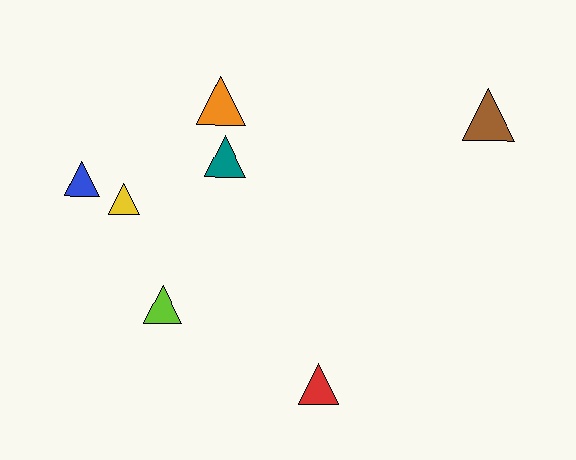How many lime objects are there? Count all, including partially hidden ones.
There is 1 lime object.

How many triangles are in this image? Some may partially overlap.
There are 7 triangles.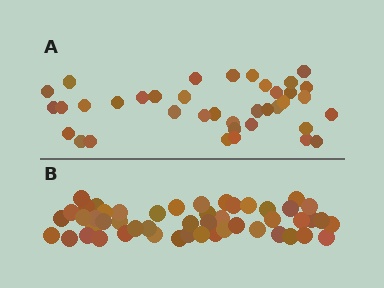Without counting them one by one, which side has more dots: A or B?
Region B (the bottom region) has more dots.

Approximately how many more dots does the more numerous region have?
Region B has roughly 12 or so more dots than region A.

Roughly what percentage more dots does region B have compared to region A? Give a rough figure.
About 30% more.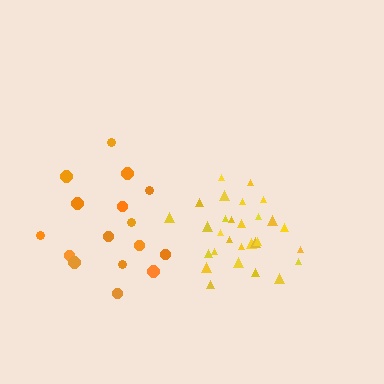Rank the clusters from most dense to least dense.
yellow, orange.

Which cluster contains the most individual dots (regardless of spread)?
Yellow (29).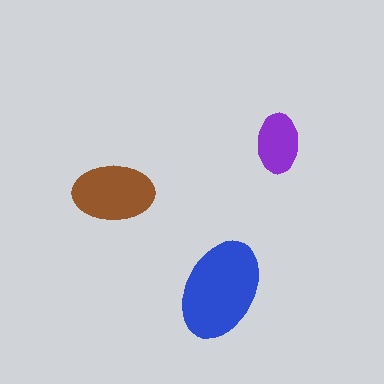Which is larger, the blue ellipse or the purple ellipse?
The blue one.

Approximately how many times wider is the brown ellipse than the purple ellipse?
About 1.5 times wider.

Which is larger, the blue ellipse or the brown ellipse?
The blue one.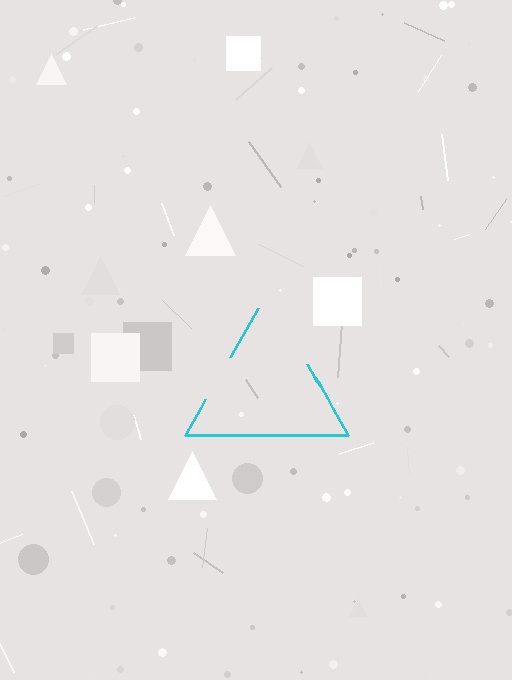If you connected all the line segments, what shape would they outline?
They would outline a triangle.